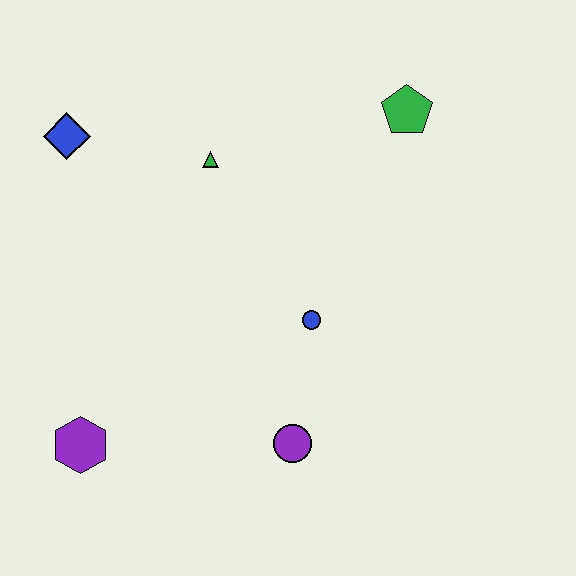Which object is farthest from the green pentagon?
The purple hexagon is farthest from the green pentagon.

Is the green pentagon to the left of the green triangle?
No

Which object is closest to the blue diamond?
The green triangle is closest to the blue diamond.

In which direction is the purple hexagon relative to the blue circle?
The purple hexagon is to the left of the blue circle.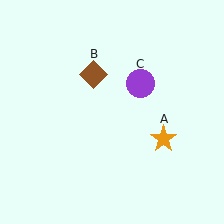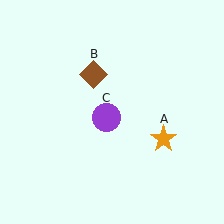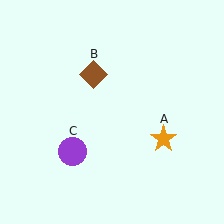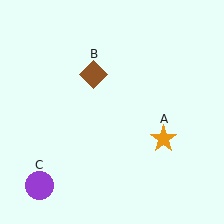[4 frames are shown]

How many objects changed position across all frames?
1 object changed position: purple circle (object C).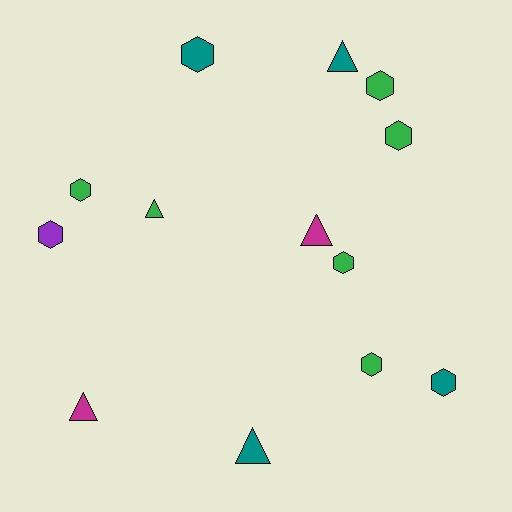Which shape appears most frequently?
Hexagon, with 8 objects.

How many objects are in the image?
There are 13 objects.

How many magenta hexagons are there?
There are no magenta hexagons.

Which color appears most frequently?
Green, with 6 objects.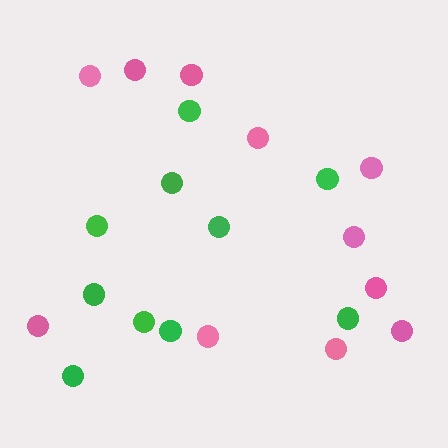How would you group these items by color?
There are 2 groups: one group of pink circles (11) and one group of green circles (10).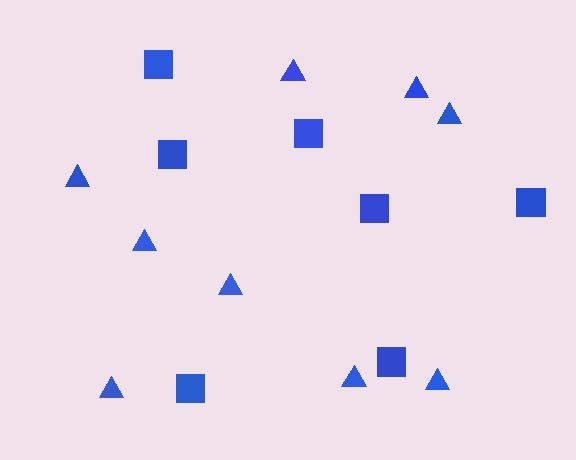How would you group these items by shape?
There are 2 groups: one group of triangles (9) and one group of squares (7).